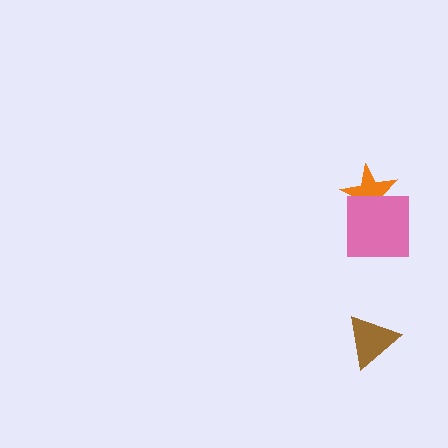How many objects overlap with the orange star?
1 object overlaps with the orange star.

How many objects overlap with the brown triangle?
0 objects overlap with the brown triangle.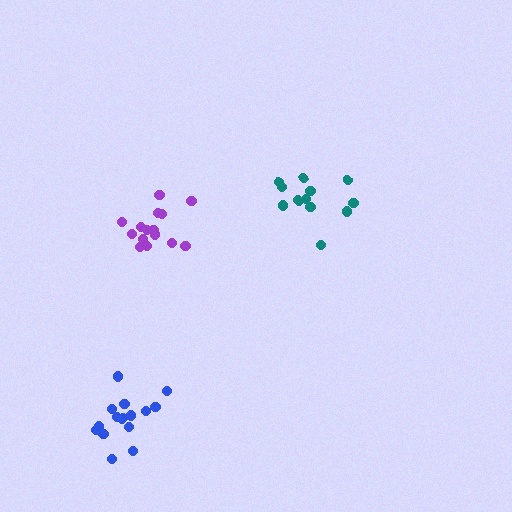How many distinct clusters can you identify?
There are 3 distinct clusters.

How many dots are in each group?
Group 1: 16 dots, Group 2: 13 dots, Group 3: 16 dots (45 total).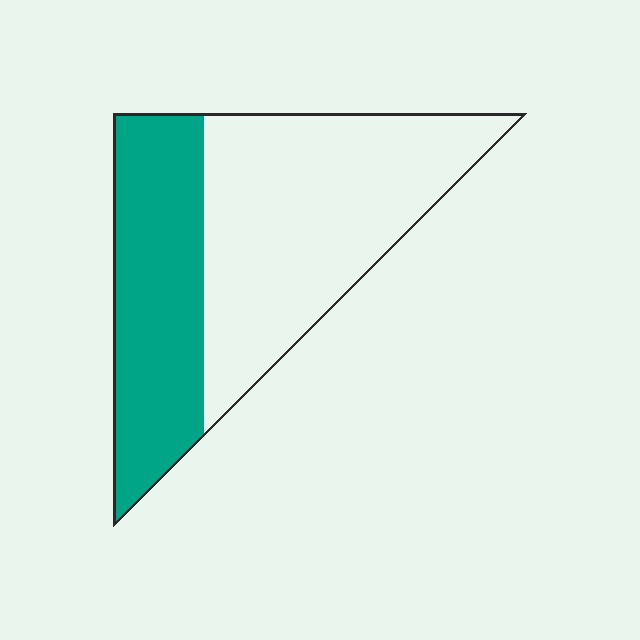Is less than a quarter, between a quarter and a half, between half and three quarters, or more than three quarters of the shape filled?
Between a quarter and a half.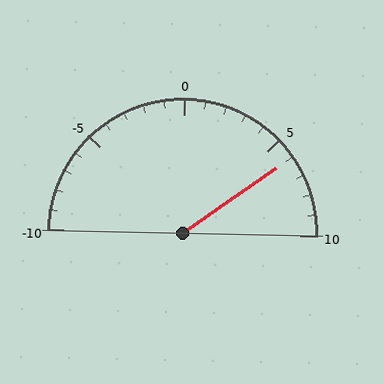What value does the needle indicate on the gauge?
The needle indicates approximately 6.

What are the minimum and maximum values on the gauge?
The gauge ranges from -10 to 10.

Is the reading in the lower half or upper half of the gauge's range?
The reading is in the upper half of the range (-10 to 10).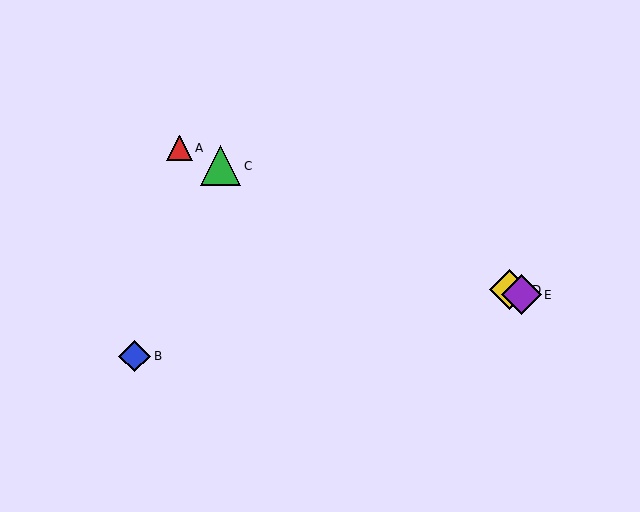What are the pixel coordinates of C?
Object C is at (220, 166).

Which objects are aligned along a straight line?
Objects A, C, D, E are aligned along a straight line.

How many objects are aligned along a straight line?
4 objects (A, C, D, E) are aligned along a straight line.